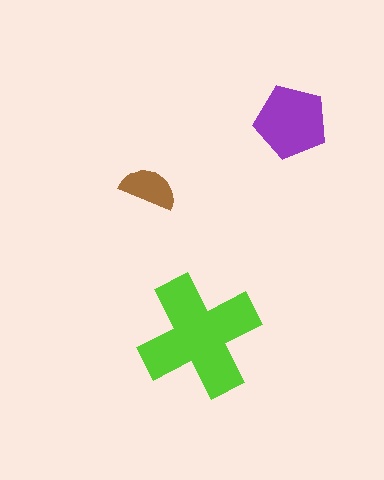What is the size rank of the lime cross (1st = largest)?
1st.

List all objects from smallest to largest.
The brown semicircle, the purple pentagon, the lime cross.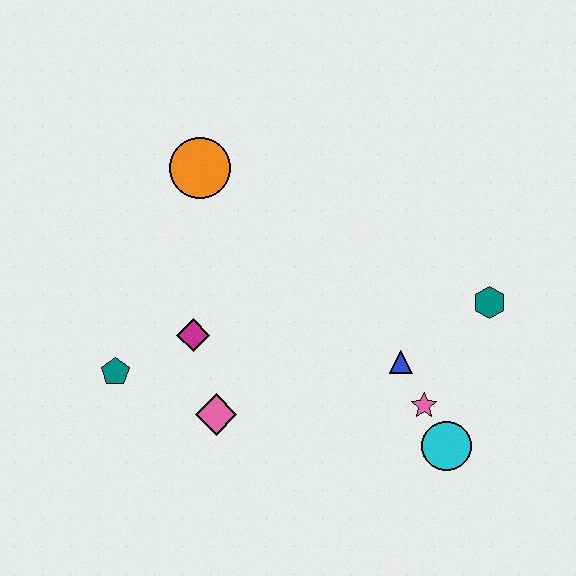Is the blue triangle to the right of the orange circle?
Yes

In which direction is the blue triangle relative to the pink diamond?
The blue triangle is to the right of the pink diamond.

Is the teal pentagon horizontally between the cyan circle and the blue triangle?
No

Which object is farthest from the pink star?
The orange circle is farthest from the pink star.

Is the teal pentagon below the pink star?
No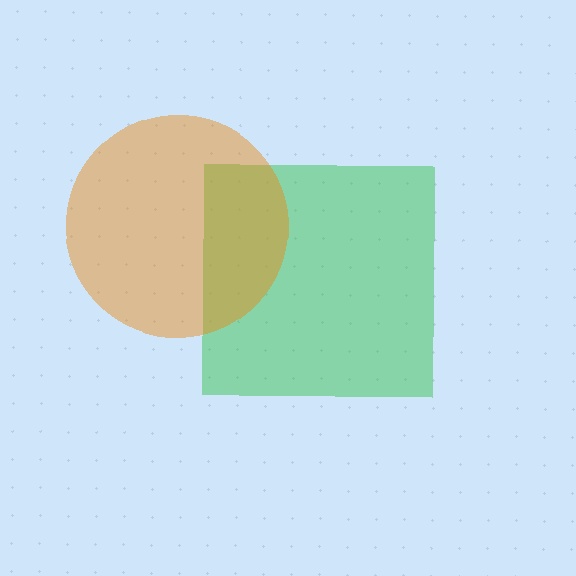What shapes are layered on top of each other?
The layered shapes are: a green square, an orange circle.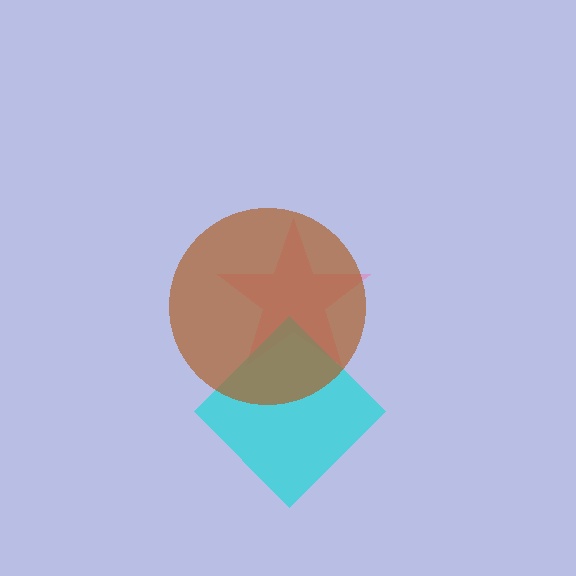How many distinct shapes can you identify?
There are 3 distinct shapes: a pink star, a cyan diamond, a brown circle.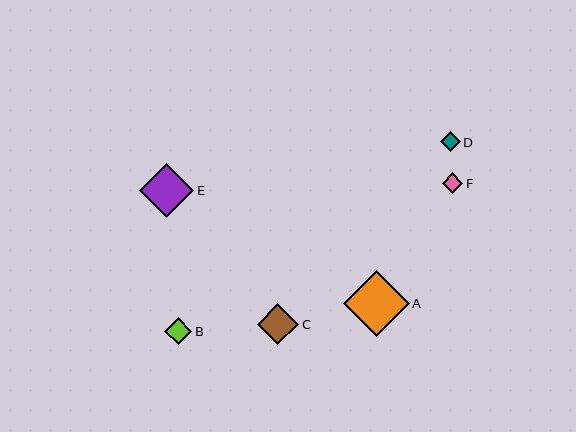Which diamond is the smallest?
Diamond D is the smallest with a size of approximately 20 pixels.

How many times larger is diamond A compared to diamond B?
Diamond A is approximately 2.4 times the size of diamond B.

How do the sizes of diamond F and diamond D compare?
Diamond F and diamond D are approximately the same size.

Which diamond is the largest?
Diamond A is the largest with a size of approximately 66 pixels.